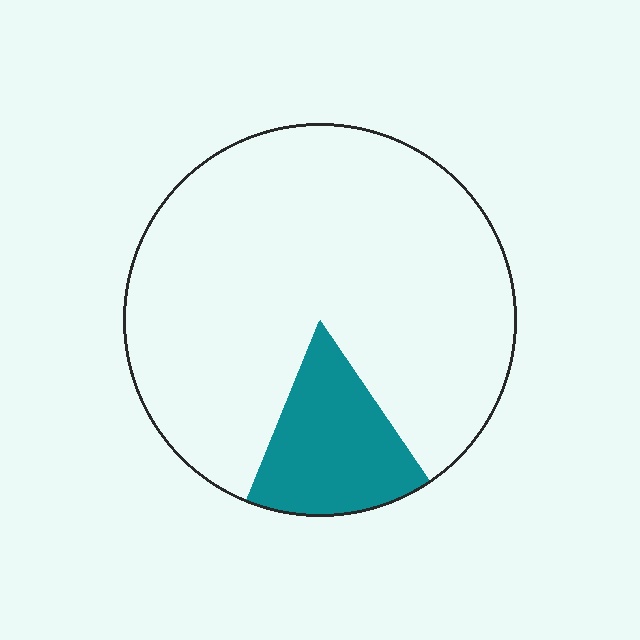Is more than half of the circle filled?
No.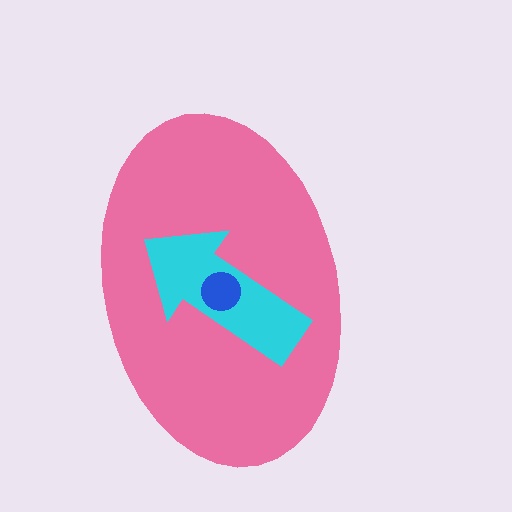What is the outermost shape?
The pink ellipse.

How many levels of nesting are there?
3.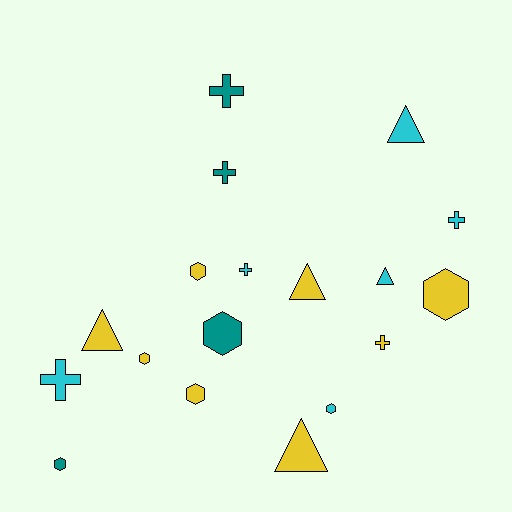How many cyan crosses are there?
There are 3 cyan crosses.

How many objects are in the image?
There are 18 objects.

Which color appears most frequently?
Yellow, with 8 objects.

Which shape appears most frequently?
Hexagon, with 7 objects.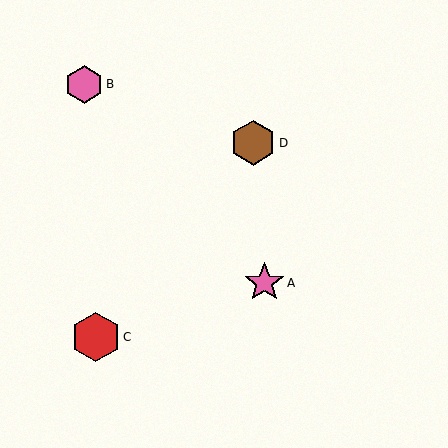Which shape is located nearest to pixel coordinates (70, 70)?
The pink hexagon (labeled B) at (84, 85) is nearest to that location.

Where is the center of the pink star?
The center of the pink star is at (264, 283).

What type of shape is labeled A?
Shape A is a pink star.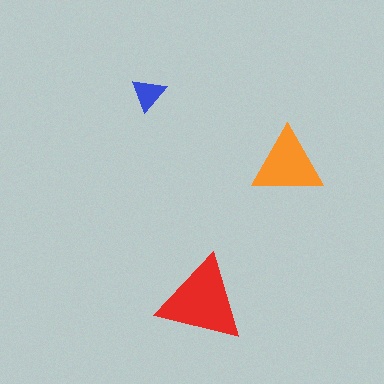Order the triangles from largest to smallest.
the red one, the orange one, the blue one.